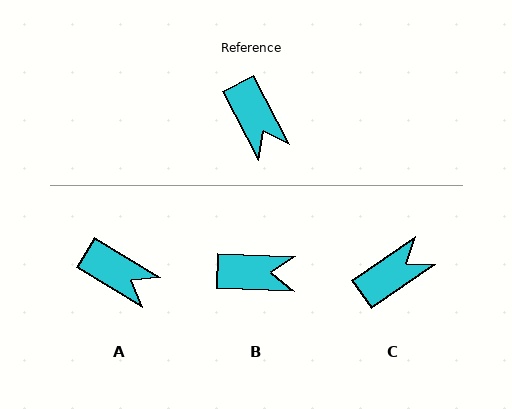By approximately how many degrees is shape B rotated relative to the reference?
Approximately 61 degrees counter-clockwise.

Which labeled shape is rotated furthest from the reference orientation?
C, about 97 degrees away.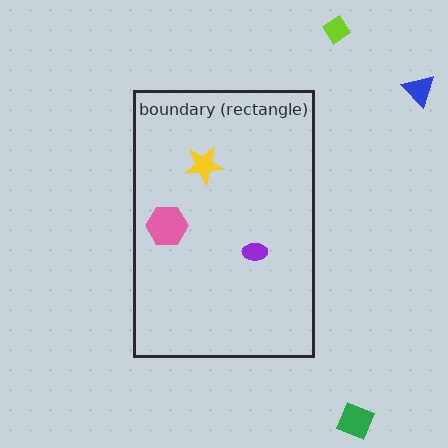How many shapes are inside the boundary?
3 inside, 3 outside.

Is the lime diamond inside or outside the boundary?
Outside.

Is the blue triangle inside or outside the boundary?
Outside.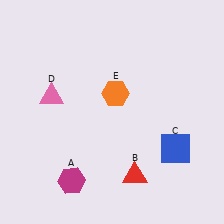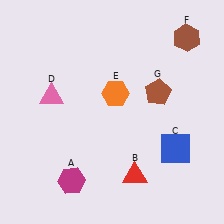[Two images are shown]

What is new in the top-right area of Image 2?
A brown pentagon (G) was added in the top-right area of Image 2.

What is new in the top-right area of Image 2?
A brown hexagon (F) was added in the top-right area of Image 2.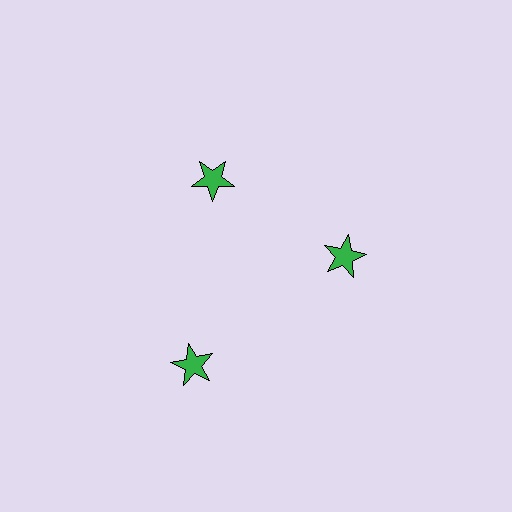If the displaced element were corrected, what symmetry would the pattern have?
It would have 3-fold rotational symmetry — the pattern would map onto itself every 120 degrees.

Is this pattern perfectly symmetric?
No. The 3 green stars are arranged in a ring, but one element near the 7 o'clock position is pushed outward from the center, breaking the 3-fold rotational symmetry.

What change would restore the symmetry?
The symmetry would be restored by moving it inward, back onto the ring so that all 3 stars sit at equal angles and equal distance from the center.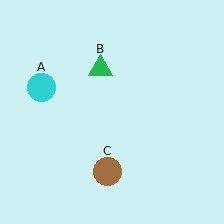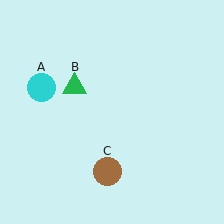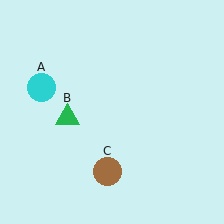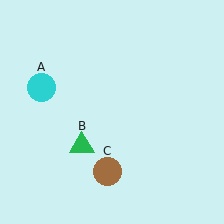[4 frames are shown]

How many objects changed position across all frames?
1 object changed position: green triangle (object B).